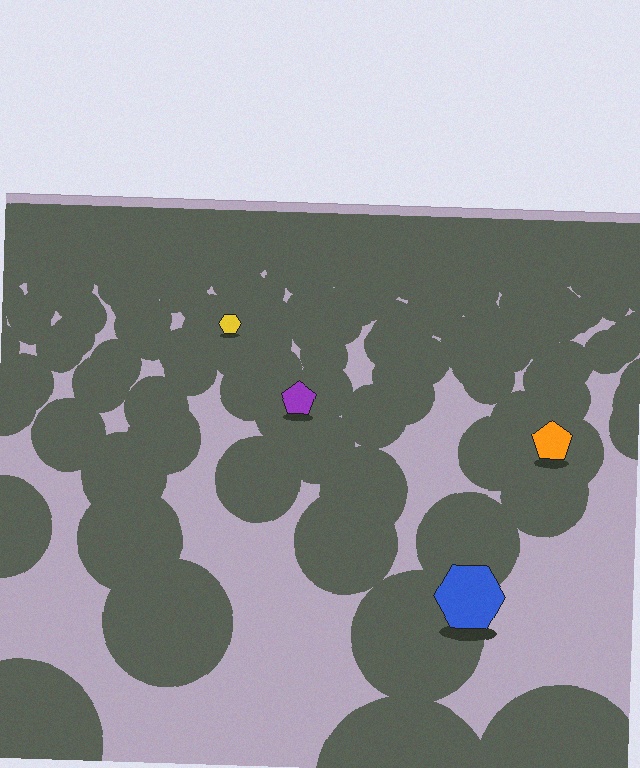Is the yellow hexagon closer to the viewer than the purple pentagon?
No. The purple pentagon is closer — you can tell from the texture gradient: the ground texture is coarser near it.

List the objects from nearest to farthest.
From nearest to farthest: the blue hexagon, the orange pentagon, the purple pentagon, the yellow hexagon.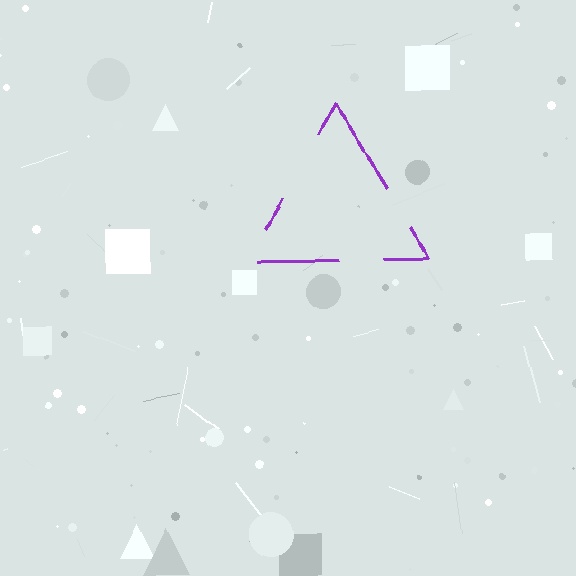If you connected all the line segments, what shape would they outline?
They would outline a triangle.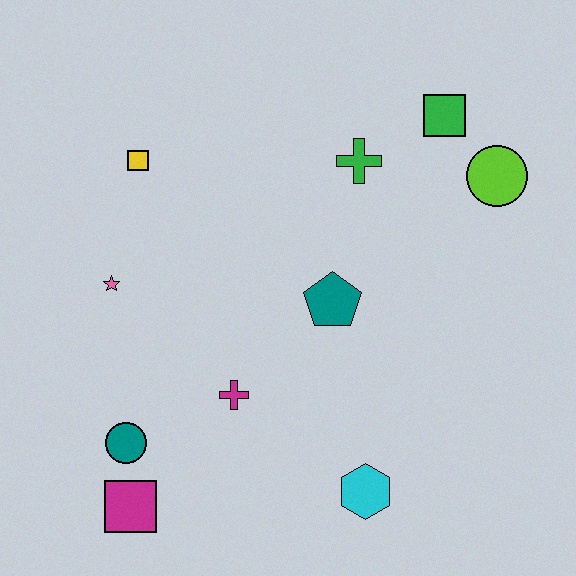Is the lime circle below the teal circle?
No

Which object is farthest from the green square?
The magenta square is farthest from the green square.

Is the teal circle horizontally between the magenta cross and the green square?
No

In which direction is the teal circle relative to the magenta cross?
The teal circle is to the left of the magenta cross.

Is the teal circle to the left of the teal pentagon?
Yes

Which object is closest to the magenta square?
The teal circle is closest to the magenta square.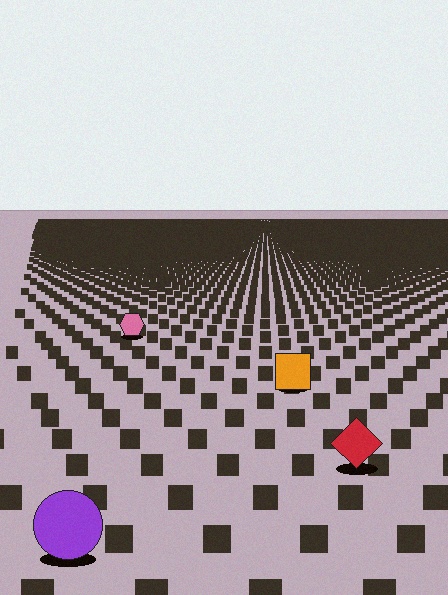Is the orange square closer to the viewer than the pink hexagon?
Yes. The orange square is closer — you can tell from the texture gradient: the ground texture is coarser near it.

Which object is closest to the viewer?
The purple circle is closest. The texture marks near it are larger and more spread out.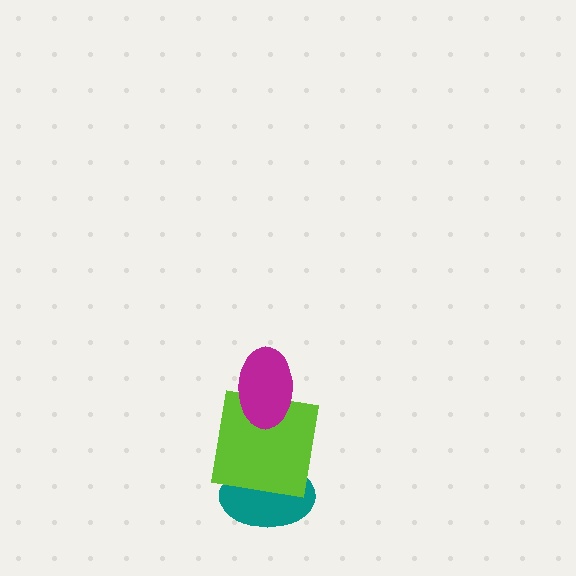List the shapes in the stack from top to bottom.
From top to bottom: the magenta ellipse, the lime square, the teal ellipse.